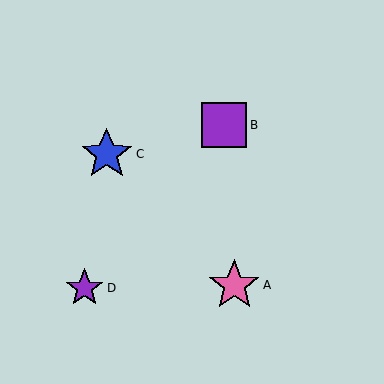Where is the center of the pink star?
The center of the pink star is at (234, 285).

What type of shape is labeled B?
Shape B is a purple square.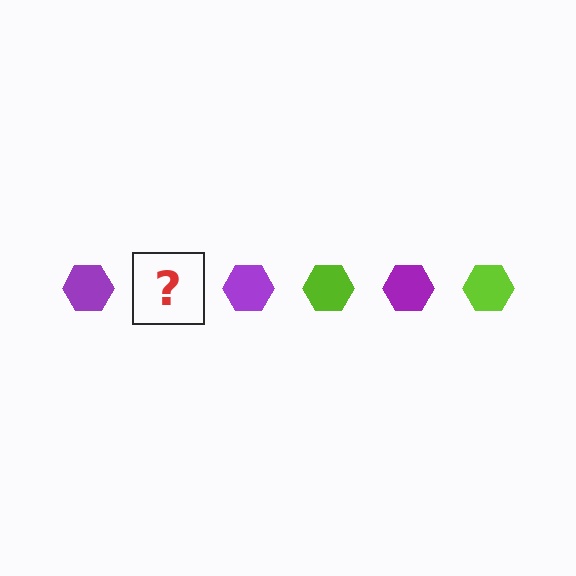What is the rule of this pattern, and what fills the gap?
The rule is that the pattern cycles through purple, lime hexagons. The gap should be filled with a lime hexagon.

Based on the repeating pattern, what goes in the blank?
The blank should be a lime hexagon.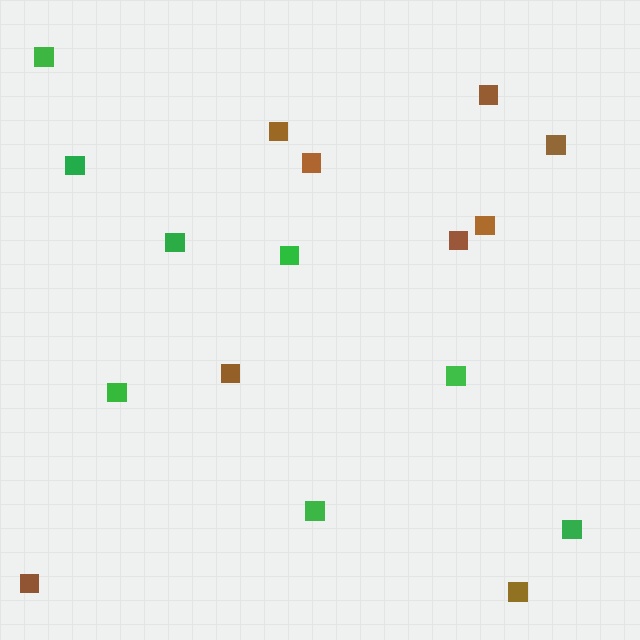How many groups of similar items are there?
There are 2 groups: one group of green squares (8) and one group of brown squares (9).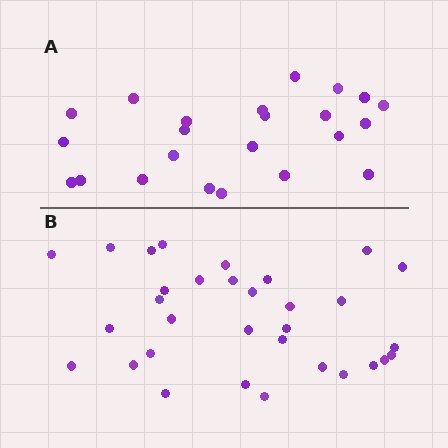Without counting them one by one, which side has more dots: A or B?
Region B (the bottom region) has more dots.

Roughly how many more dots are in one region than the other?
Region B has roughly 8 or so more dots than region A.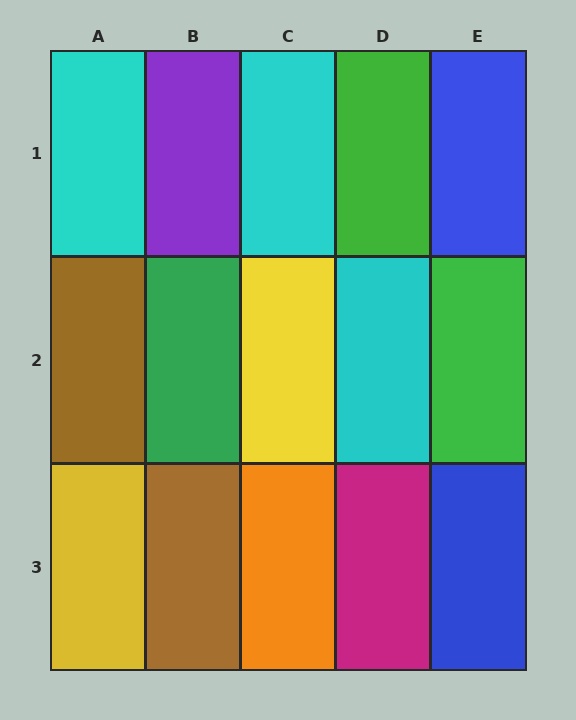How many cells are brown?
2 cells are brown.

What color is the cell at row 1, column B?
Purple.